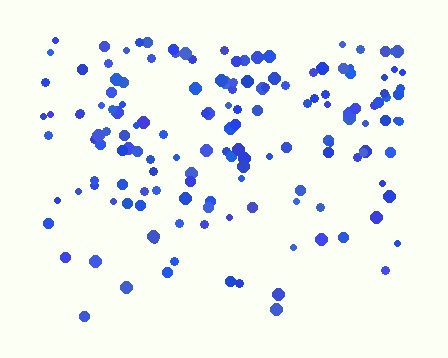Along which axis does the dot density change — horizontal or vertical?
Vertical.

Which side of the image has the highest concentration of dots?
The top.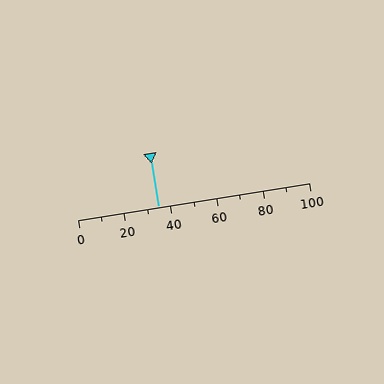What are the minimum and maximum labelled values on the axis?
The axis runs from 0 to 100.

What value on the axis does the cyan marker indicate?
The marker indicates approximately 35.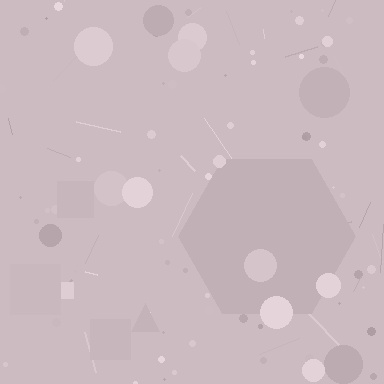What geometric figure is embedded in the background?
A hexagon is embedded in the background.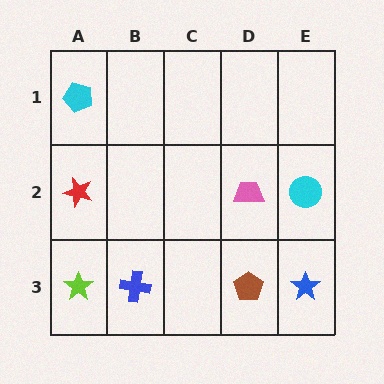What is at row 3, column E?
A blue star.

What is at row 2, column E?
A cyan circle.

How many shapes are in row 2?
3 shapes.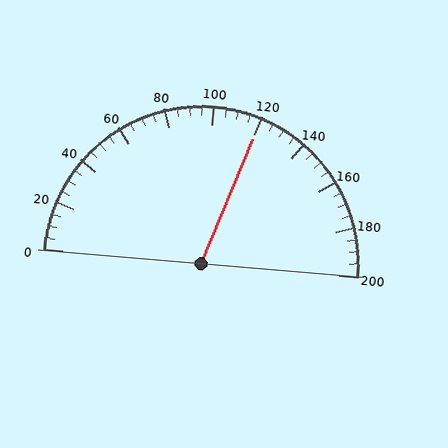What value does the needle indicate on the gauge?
The needle indicates approximately 120.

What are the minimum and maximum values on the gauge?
The gauge ranges from 0 to 200.